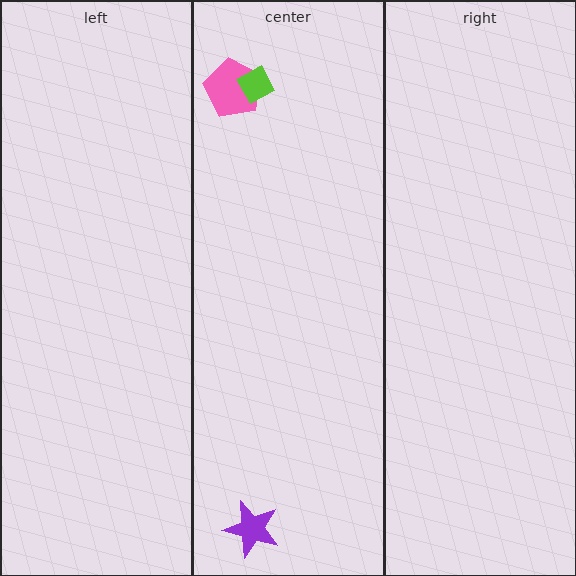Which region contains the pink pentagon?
The center region.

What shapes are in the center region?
The pink pentagon, the lime diamond, the purple star.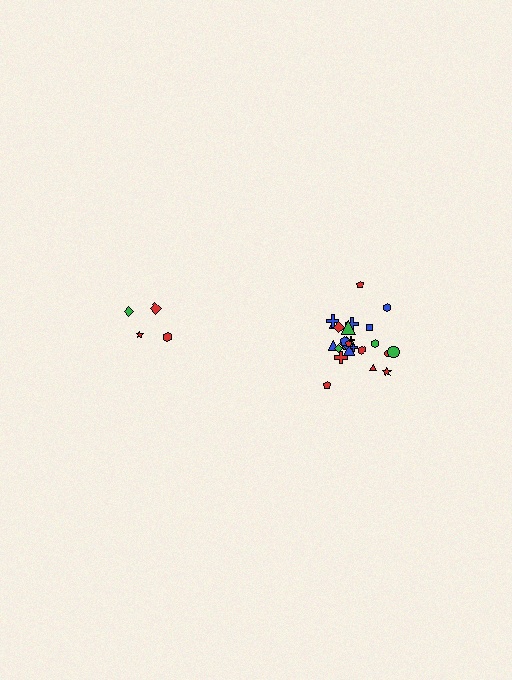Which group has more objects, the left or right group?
The right group.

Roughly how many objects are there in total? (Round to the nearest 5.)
Roughly 30 objects in total.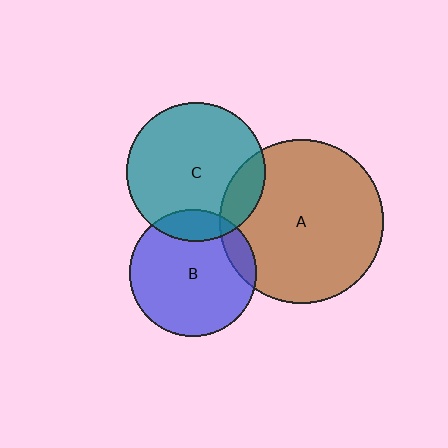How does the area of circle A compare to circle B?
Approximately 1.7 times.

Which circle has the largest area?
Circle A (brown).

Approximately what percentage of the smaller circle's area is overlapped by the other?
Approximately 15%.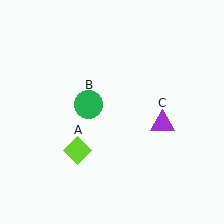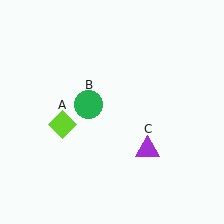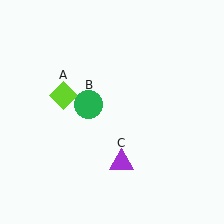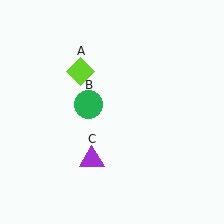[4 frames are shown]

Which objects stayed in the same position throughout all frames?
Green circle (object B) remained stationary.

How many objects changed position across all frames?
2 objects changed position: lime diamond (object A), purple triangle (object C).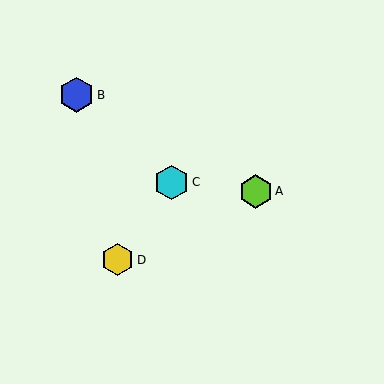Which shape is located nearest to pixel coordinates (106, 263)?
The yellow hexagon (labeled D) at (118, 260) is nearest to that location.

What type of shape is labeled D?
Shape D is a yellow hexagon.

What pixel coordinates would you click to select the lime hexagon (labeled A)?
Click at (256, 191) to select the lime hexagon A.